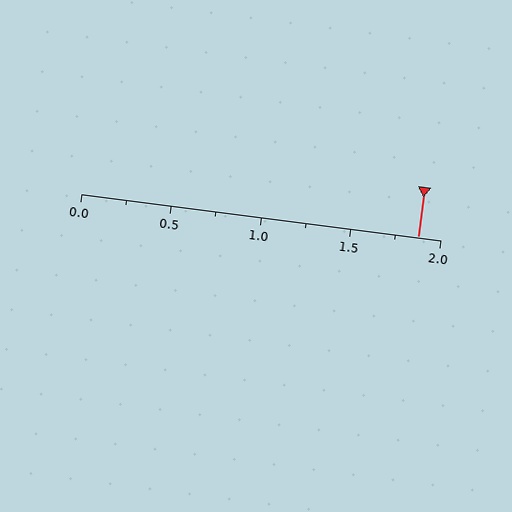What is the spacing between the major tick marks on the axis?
The major ticks are spaced 0.5 apart.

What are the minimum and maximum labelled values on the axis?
The axis runs from 0.0 to 2.0.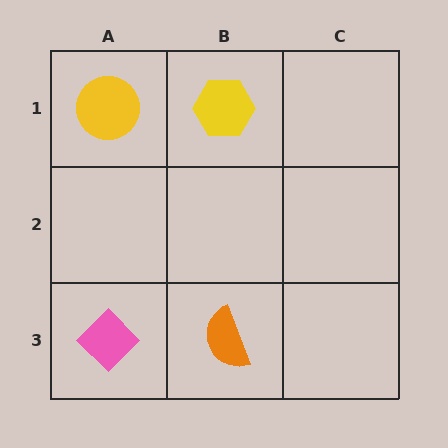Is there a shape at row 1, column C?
No, that cell is empty.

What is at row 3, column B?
An orange semicircle.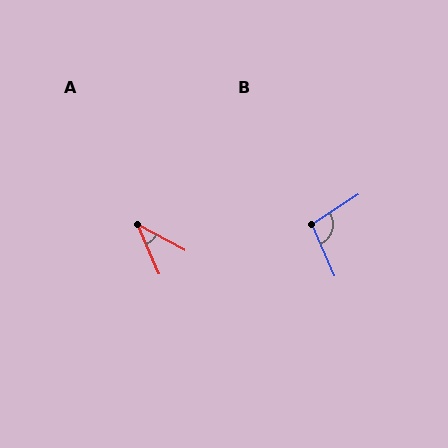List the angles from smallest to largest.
A (38°), B (99°).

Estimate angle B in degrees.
Approximately 99 degrees.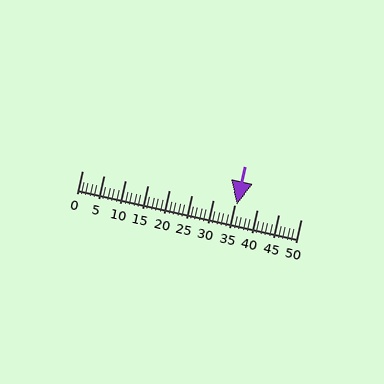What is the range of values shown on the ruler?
The ruler shows values from 0 to 50.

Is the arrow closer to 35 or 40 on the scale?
The arrow is closer to 35.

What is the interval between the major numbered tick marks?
The major tick marks are spaced 5 units apart.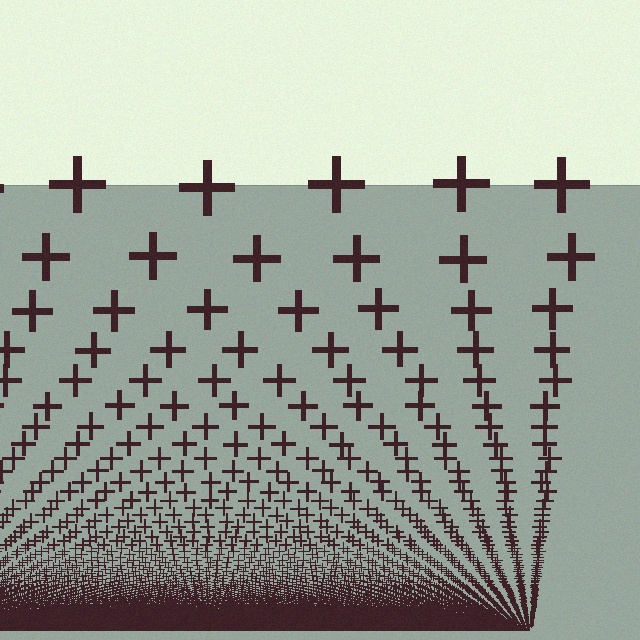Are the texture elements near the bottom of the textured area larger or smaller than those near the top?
Smaller. The gradient is inverted — elements near the bottom are smaller and denser.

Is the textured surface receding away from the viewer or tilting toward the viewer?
The surface appears to tilt toward the viewer. Texture elements get larger and sparser toward the top.